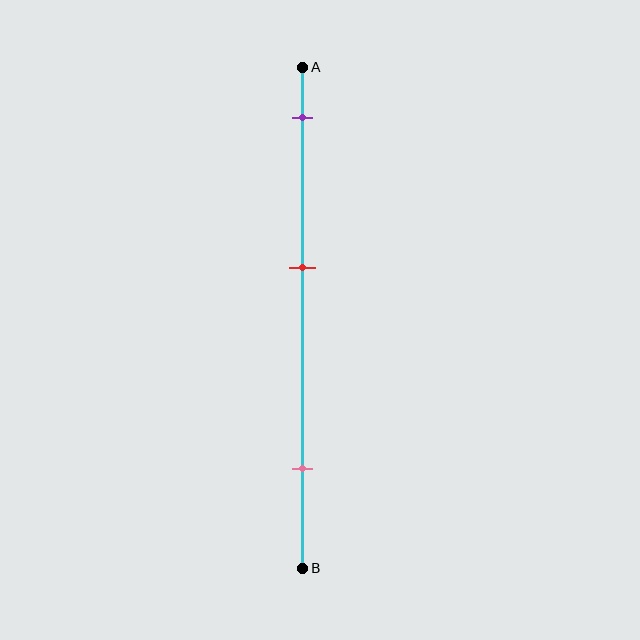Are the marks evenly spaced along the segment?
Yes, the marks are approximately evenly spaced.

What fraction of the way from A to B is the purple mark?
The purple mark is approximately 10% (0.1) of the way from A to B.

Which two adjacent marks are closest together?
The purple and red marks are the closest adjacent pair.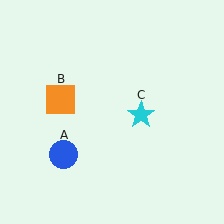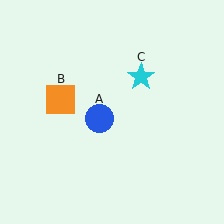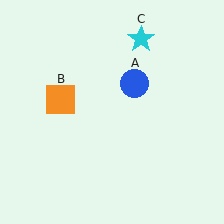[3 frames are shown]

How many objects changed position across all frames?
2 objects changed position: blue circle (object A), cyan star (object C).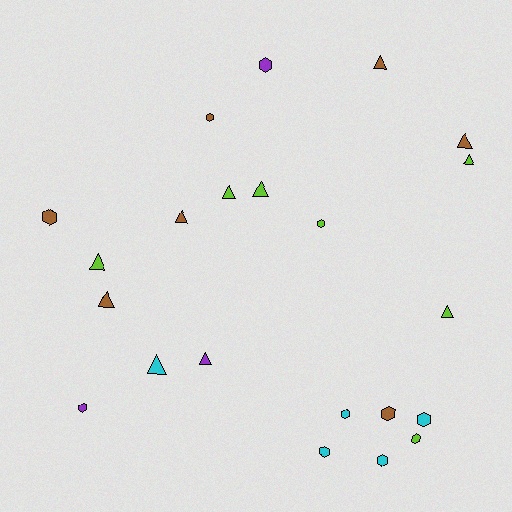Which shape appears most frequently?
Hexagon, with 11 objects.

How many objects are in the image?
There are 22 objects.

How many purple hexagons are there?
There are 2 purple hexagons.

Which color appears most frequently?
Lime, with 7 objects.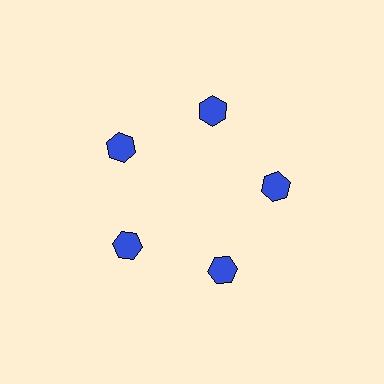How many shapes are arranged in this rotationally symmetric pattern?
There are 5 shapes, arranged in 5 groups of 1.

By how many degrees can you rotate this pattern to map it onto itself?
The pattern maps onto itself every 72 degrees of rotation.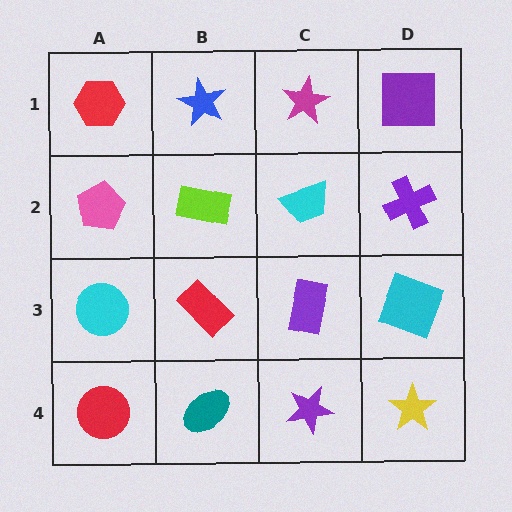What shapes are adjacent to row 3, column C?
A cyan trapezoid (row 2, column C), a purple star (row 4, column C), a red rectangle (row 3, column B), a cyan square (row 3, column D).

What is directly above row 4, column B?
A red rectangle.